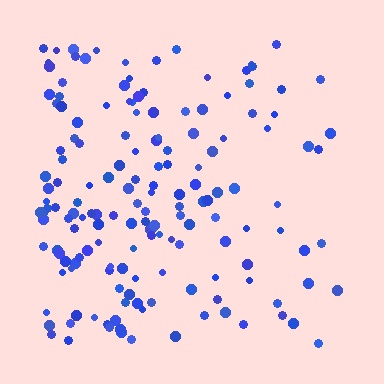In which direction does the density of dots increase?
From right to left, with the left side densest.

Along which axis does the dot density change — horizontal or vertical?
Horizontal.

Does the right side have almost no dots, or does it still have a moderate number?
Still a moderate number, just noticeably fewer than the left.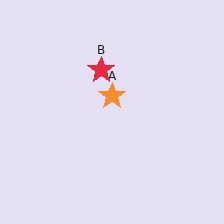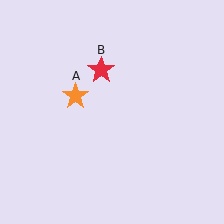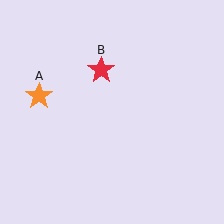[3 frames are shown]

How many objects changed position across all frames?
1 object changed position: orange star (object A).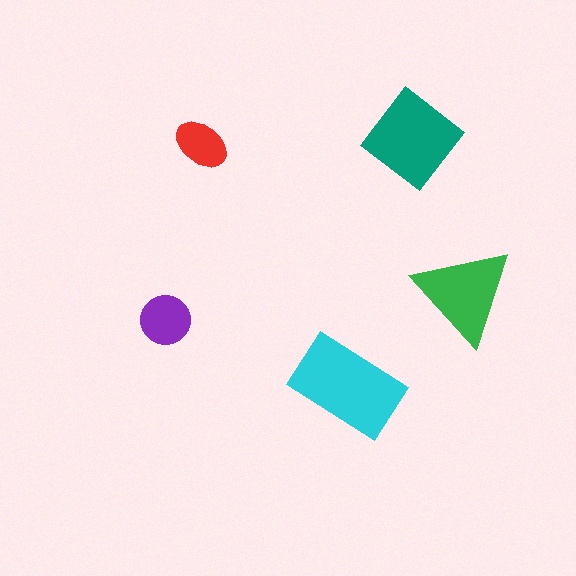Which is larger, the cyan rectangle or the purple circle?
The cyan rectangle.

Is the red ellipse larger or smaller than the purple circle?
Smaller.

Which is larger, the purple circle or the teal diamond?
The teal diamond.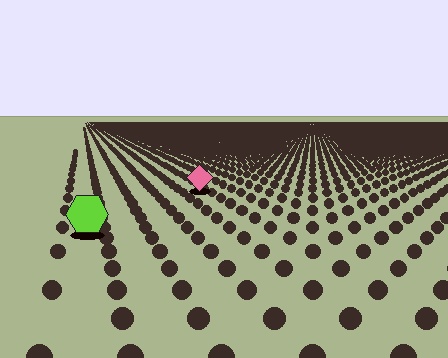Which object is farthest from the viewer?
The pink diamond is farthest from the viewer. It appears smaller and the ground texture around it is denser.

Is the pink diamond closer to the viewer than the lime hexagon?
No. The lime hexagon is closer — you can tell from the texture gradient: the ground texture is coarser near it.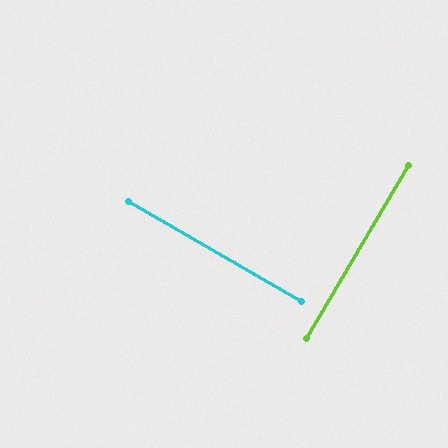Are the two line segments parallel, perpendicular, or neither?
Perpendicular — they meet at approximately 89°.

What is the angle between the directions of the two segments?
Approximately 89 degrees.